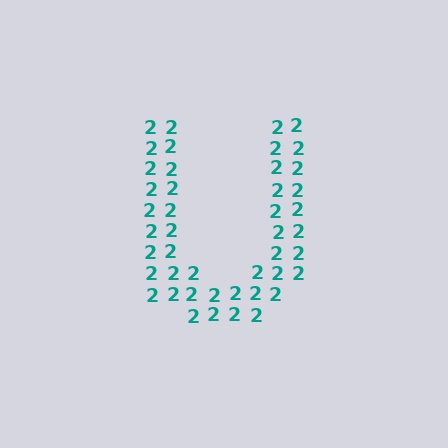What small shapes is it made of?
It is made of small digit 2's.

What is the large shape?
The large shape is the letter U.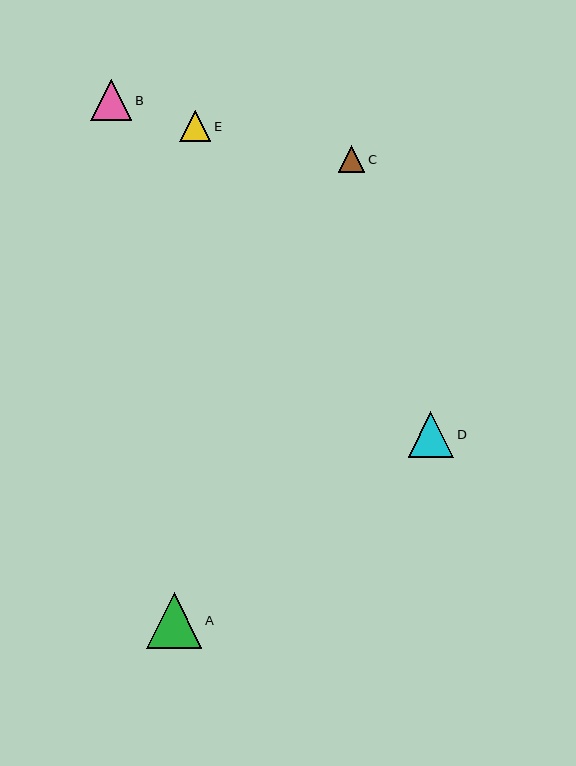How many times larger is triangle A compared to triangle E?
Triangle A is approximately 1.8 times the size of triangle E.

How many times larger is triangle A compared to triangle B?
Triangle A is approximately 1.4 times the size of triangle B.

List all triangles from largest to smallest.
From largest to smallest: A, D, B, E, C.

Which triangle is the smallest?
Triangle C is the smallest with a size of approximately 27 pixels.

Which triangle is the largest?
Triangle A is the largest with a size of approximately 56 pixels.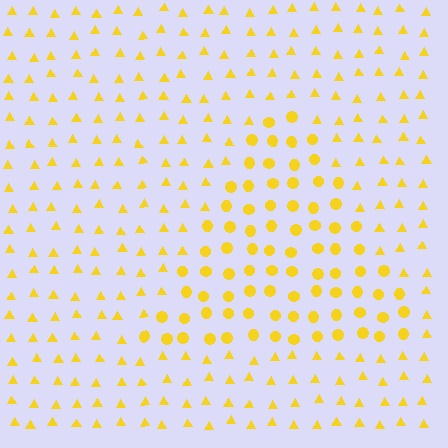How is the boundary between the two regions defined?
The boundary is defined by a change in element shape: circles inside vs. triangles outside. All elements share the same color and spacing.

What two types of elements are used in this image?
The image uses circles inside the triangle region and triangles outside it.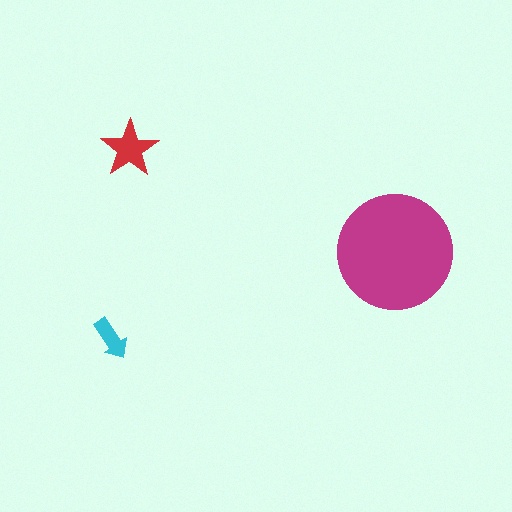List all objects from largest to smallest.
The magenta circle, the red star, the cyan arrow.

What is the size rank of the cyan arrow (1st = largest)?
3rd.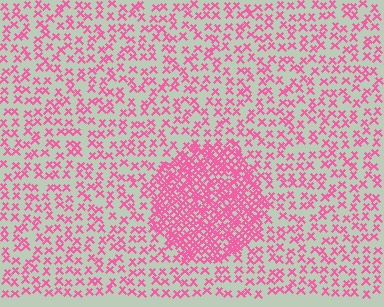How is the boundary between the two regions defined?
The boundary is defined by a change in element density (approximately 2.6x ratio). All elements are the same color, size, and shape.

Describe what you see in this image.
The image contains small pink elements arranged at two different densities. A circle-shaped region is visible where the elements are more densely packed than the surrounding area.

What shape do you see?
I see a circle.